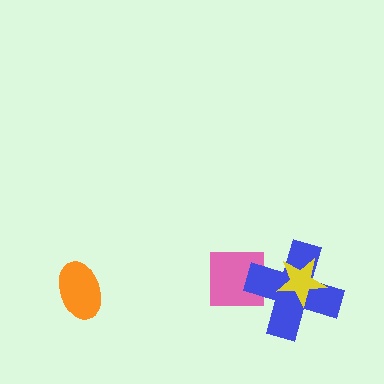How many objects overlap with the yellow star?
1 object overlaps with the yellow star.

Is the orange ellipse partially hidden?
No, no other shape covers it.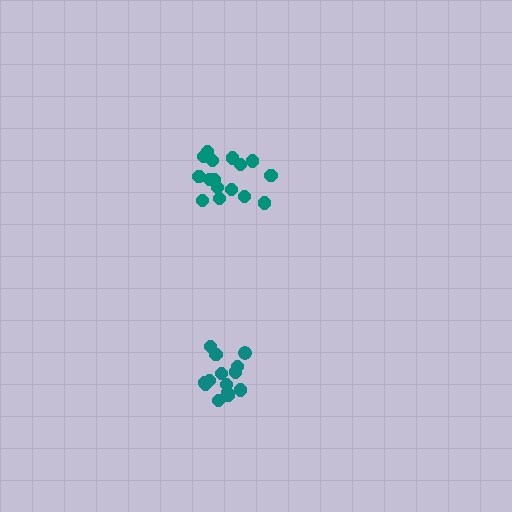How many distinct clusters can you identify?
There are 2 distinct clusters.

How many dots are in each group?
Group 1: 16 dots, Group 2: 15 dots (31 total).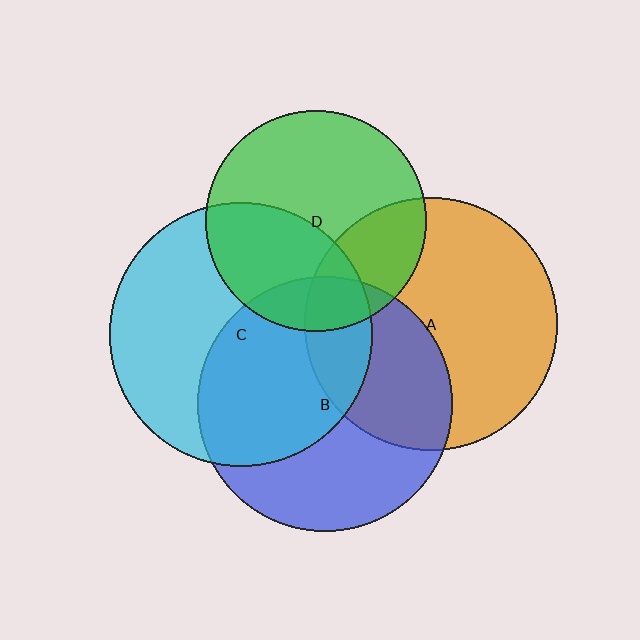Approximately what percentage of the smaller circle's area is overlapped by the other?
Approximately 50%.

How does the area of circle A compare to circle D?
Approximately 1.3 times.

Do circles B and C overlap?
Yes.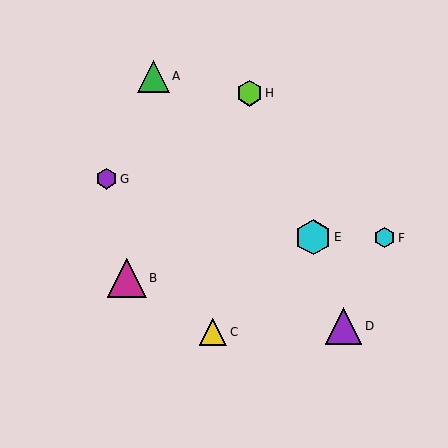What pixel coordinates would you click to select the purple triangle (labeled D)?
Click at (343, 326) to select the purple triangle D.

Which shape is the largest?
The magenta triangle (labeled B) is the largest.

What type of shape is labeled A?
Shape A is a green triangle.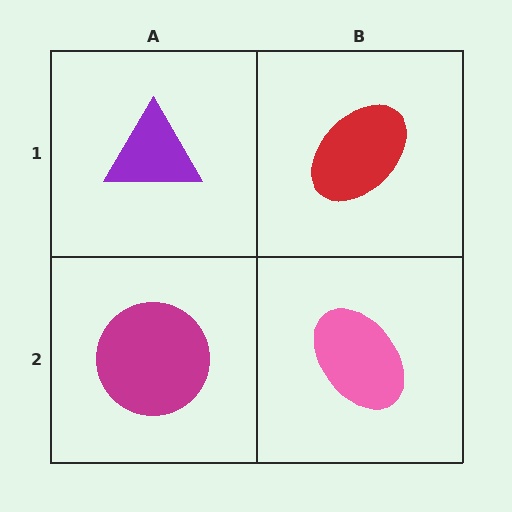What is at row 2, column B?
A pink ellipse.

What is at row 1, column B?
A red ellipse.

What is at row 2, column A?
A magenta circle.